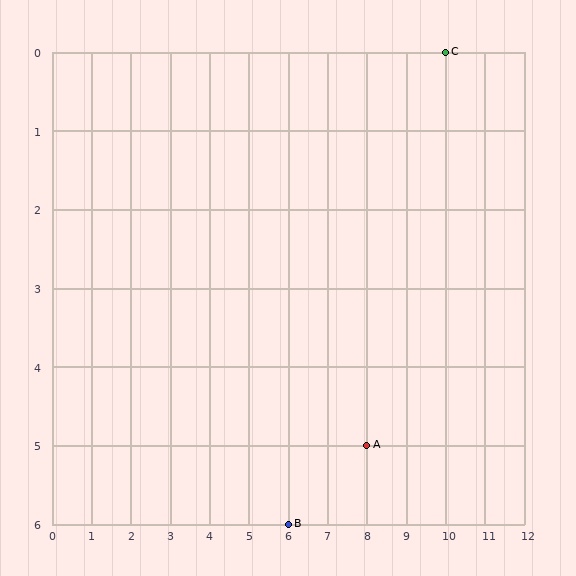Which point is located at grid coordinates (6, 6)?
Point B is at (6, 6).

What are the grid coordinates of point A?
Point A is at grid coordinates (8, 5).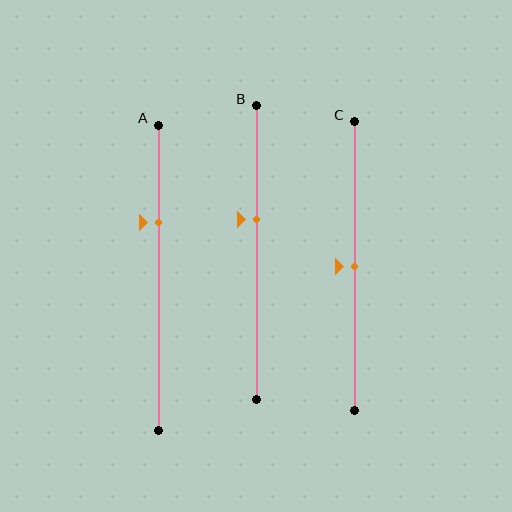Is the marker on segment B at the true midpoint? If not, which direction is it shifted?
No, the marker on segment B is shifted upward by about 11% of the segment length.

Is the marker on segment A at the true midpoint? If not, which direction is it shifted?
No, the marker on segment A is shifted upward by about 18% of the segment length.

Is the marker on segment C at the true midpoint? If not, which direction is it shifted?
Yes, the marker on segment C is at the true midpoint.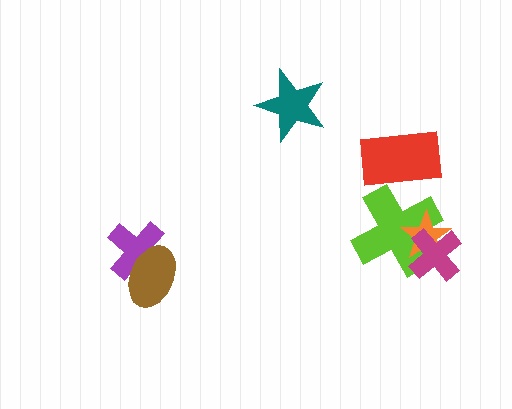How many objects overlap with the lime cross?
3 objects overlap with the lime cross.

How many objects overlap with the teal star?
0 objects overlap with the teal star.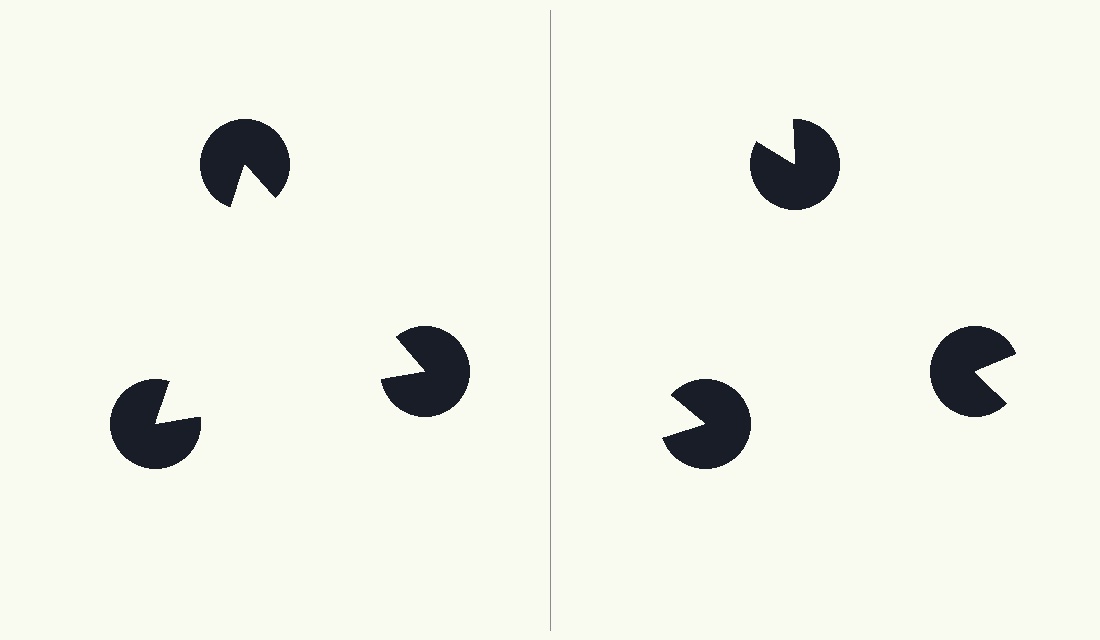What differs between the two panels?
The pac-man discs are positioned identically on both sides; only the wedge orientations differ. On the left they align to a triangle; on the right they are misaligned.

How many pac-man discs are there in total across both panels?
6 — 3 on each side.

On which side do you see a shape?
An illusory triangle appears on the left side. On the right side the wedge cuts are rotated, so no coherent shape forms.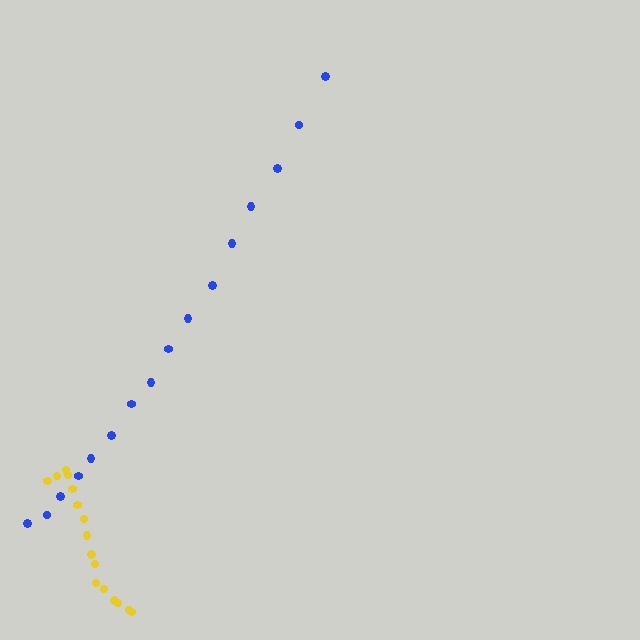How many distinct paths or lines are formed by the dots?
There are 2 distinct paths.